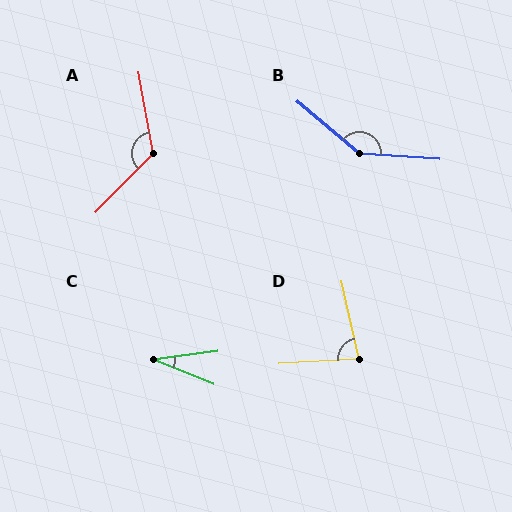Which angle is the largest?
B, at approximately 144 degrees.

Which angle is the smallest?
C, at approximately 30 degrees.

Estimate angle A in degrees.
Approximately 126 degrees.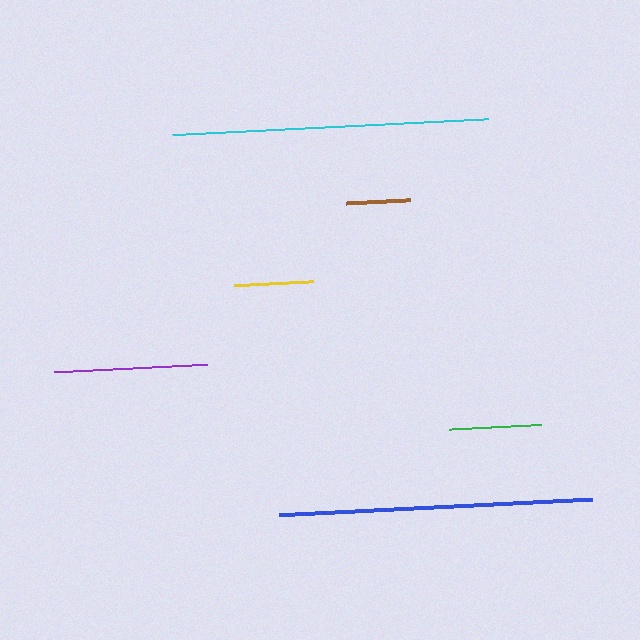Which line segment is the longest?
The cyan line is the longest at approximately 315 pixels.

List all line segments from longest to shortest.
From longest to shortest: cyan, blue, purple, green, yellow, brown.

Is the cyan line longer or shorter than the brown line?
The cyan line is longer than the brown line.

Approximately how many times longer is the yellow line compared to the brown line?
The yellow line is approximately 1.2 times the length of the brown line.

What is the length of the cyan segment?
The cyan segment is approximately 315 pixels long.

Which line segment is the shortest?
The brown line is the shortest at approximately 64 pixels.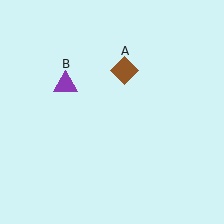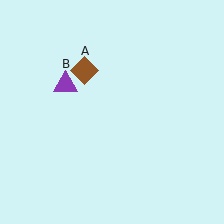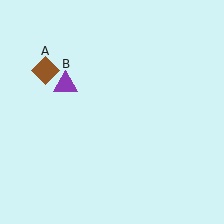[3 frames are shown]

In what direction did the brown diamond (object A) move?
The brown diamond (object A) moved left.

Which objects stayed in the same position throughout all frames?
Purple triangle (object B) remained stationary.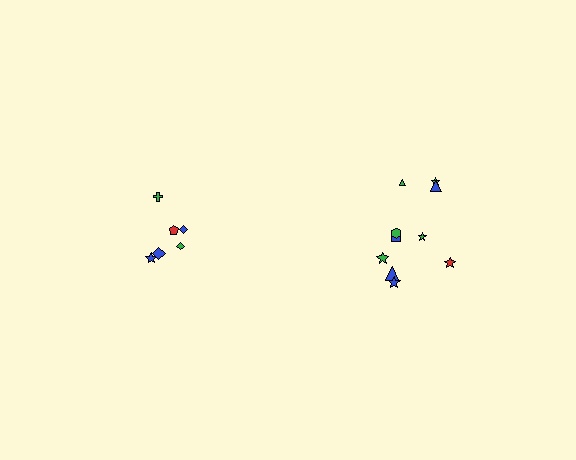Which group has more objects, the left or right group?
The right group.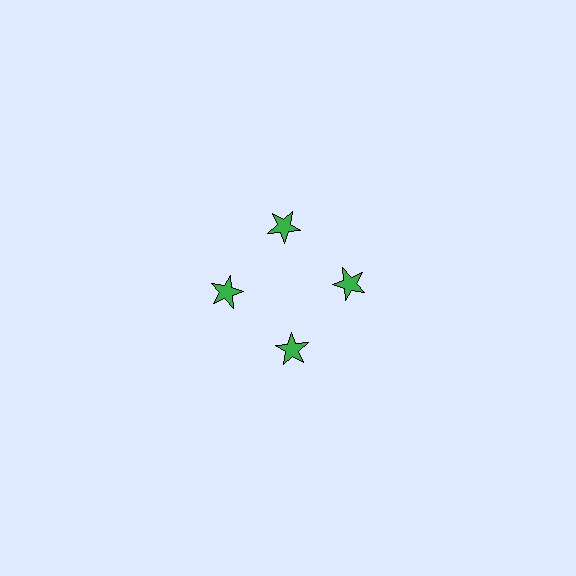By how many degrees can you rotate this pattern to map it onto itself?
The pattern maps onto itself every 90 degrees of rotation.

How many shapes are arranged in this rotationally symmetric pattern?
There are 4 shapes, arranged in 4 groups of 1.